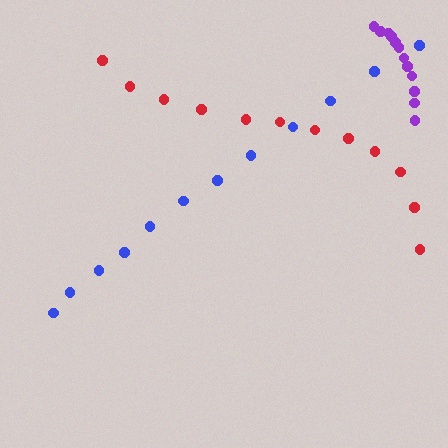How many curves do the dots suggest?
There are 3 distinct paths.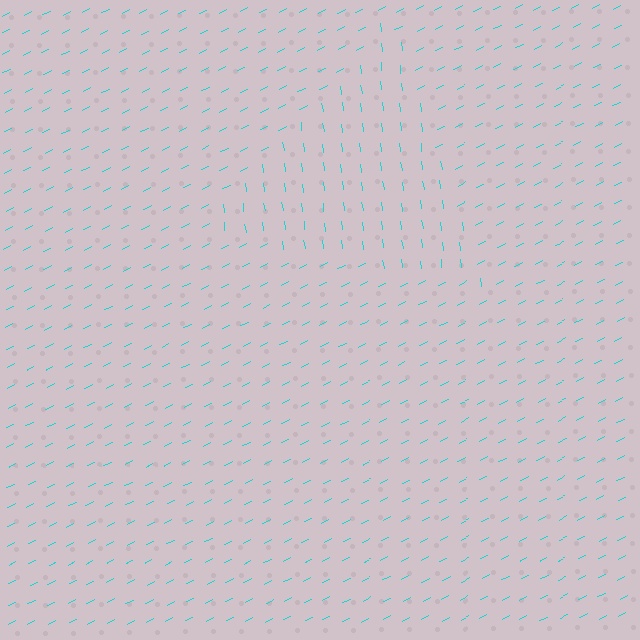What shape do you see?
I see a triangle.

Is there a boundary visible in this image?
Yes, there is a texture boundary formed by a change in line orientation.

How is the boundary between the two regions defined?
The boundary is defined purely by a change in line orientation (approximately 70 degrees difference). All lines are the same color and thickness.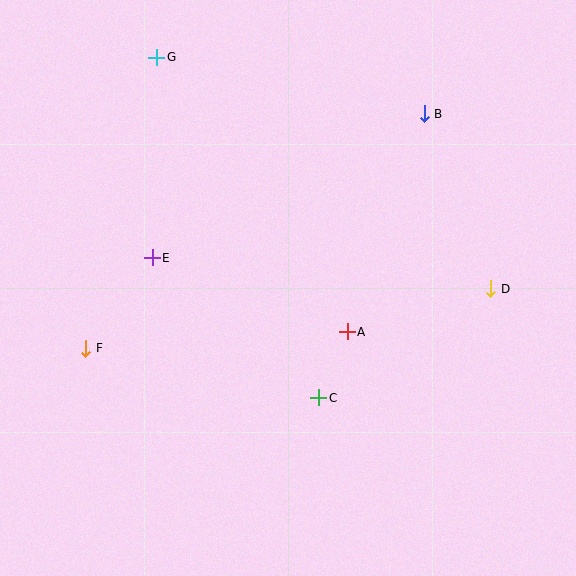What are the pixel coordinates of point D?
Point D is at (491, 289).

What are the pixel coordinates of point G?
Point G is at (156, 57).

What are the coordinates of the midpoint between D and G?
The midpoint between D and G is at (324, 173).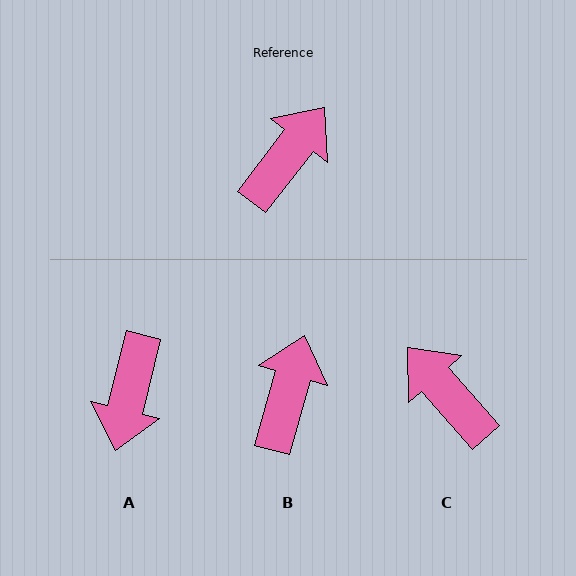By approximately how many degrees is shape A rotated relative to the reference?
Approximately 156 degrees clockwise.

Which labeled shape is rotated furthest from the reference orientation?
A, about 156 degrees away.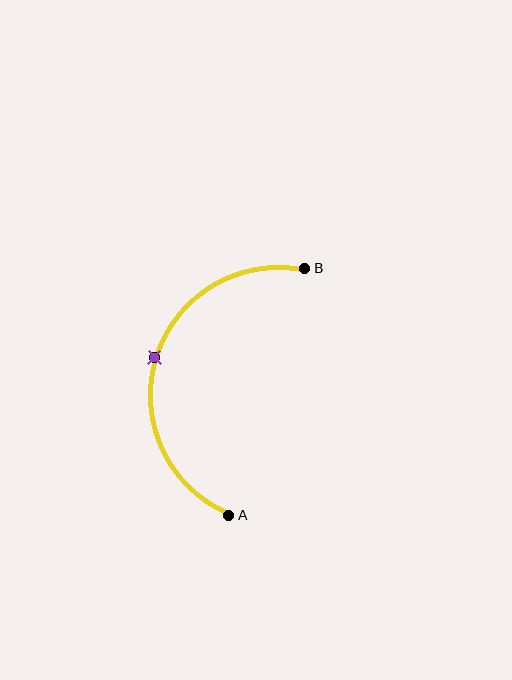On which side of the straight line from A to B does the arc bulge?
The arc bulges to the left of the straight line connecting A and B.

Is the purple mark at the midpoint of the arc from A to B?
Yes. The purple mark lies on the arc at equal arc-length from both A and B — it is the arc midpoint.